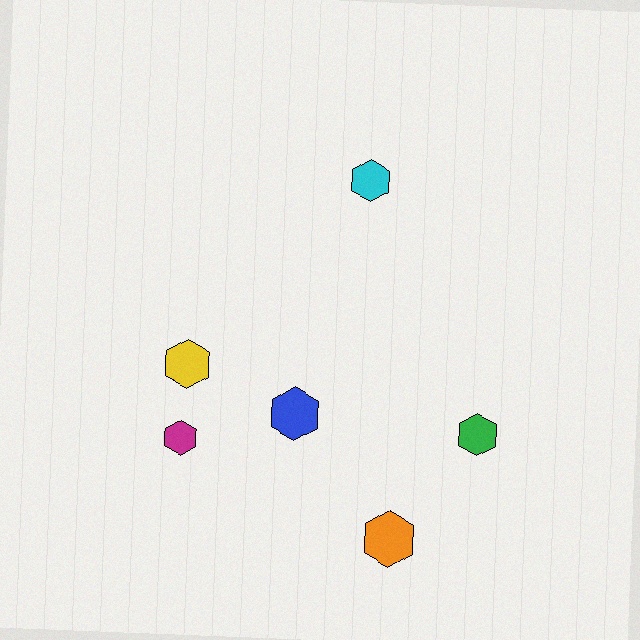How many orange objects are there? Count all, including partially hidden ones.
There is 1 orange object.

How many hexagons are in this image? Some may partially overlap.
There are 6 hexagons.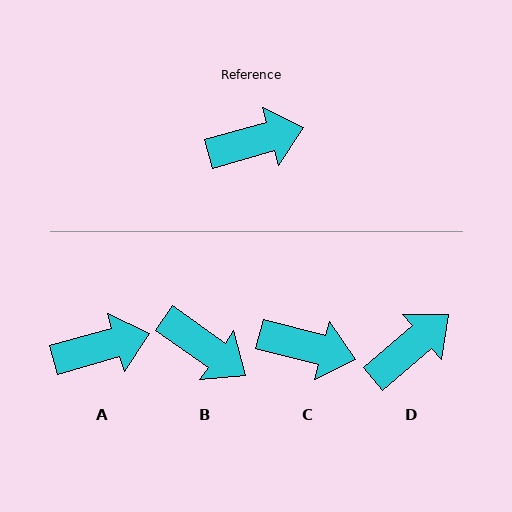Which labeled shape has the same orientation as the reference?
A.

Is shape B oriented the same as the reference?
No, it is off by about 51 degrees.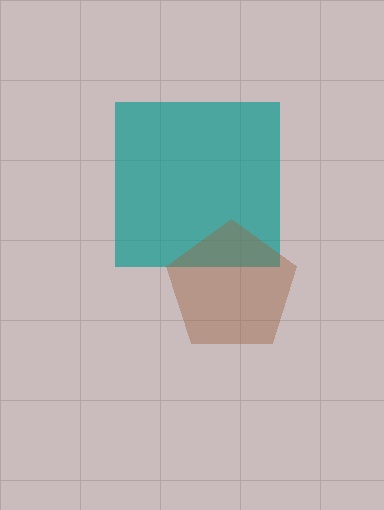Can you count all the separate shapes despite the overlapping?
Yes, there are 2 separate shapes.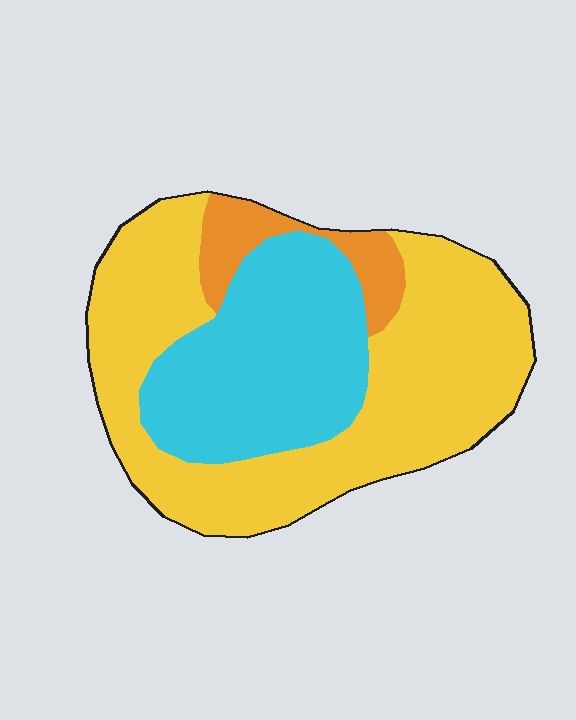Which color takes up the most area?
Yellow, at roughly 60%.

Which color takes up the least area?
Orange, at roughly 10%.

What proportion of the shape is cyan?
Cyan takes up between a sixth and a third of the shape.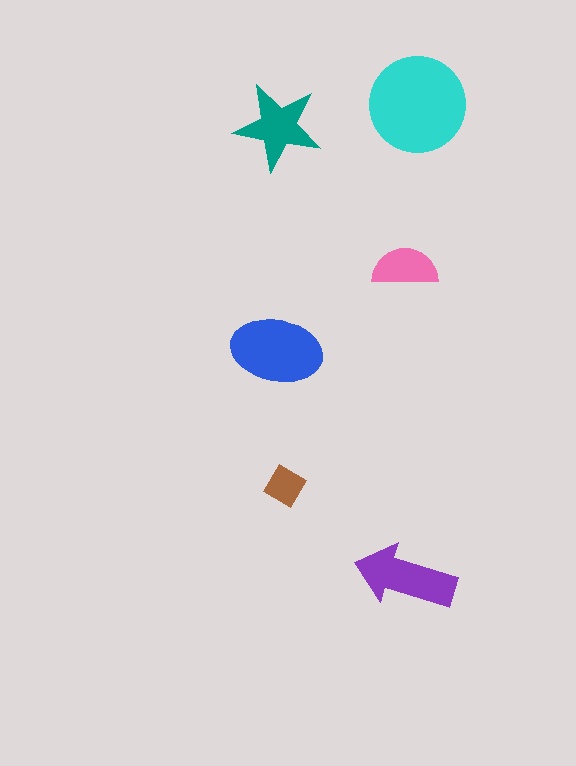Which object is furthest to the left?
The blue ellipse is leftmost.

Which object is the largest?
The cyan circle.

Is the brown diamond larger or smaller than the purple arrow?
Smaller.